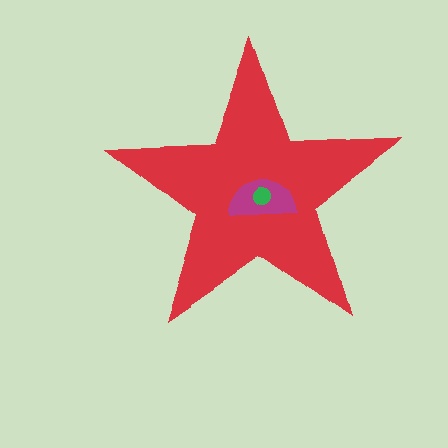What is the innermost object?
The green circle.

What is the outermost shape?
The red star.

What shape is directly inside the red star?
The magenta semicircle.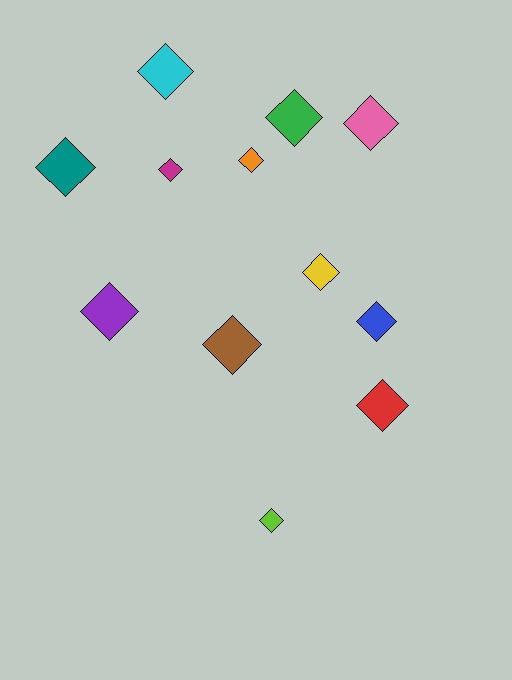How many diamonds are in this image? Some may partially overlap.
There are 12 diamonds.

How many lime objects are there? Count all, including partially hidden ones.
There is 1 lime object.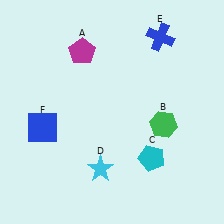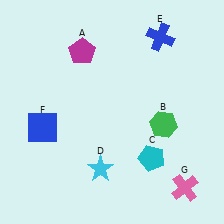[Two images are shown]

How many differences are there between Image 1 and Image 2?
There is 1 difference between the two images.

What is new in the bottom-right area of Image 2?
A pink cross (G) was added in the bottom-right area of Image 2.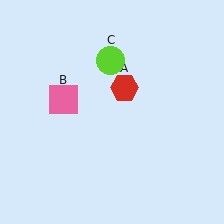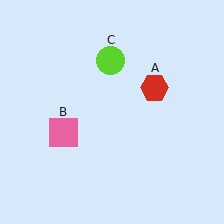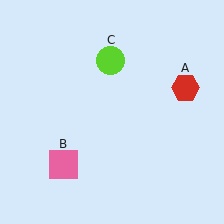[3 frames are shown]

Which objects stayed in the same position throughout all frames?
Lime circle (object C) remained stationary.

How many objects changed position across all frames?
2 objects changed position: red hexagon (object A), pink square (object B).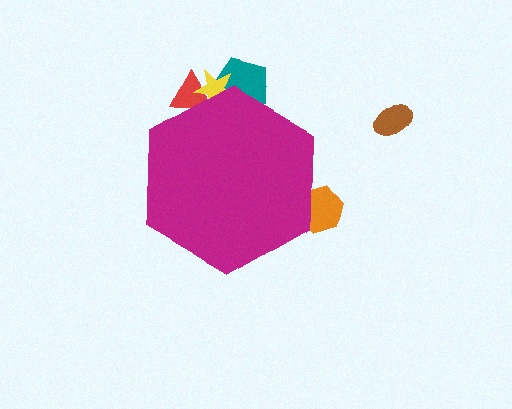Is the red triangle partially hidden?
Yes, the red triangle is partially hidden behind the magenta hexagon.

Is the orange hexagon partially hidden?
Yes, the orange hexagon is partially hidden behind the magenta hexagon.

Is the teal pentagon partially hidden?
Yes, the teal pentagon is partially hidden behind the magenta hexagon.